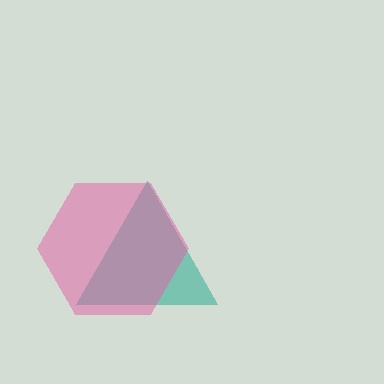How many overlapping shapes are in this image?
There are 2 overlapping shapes in the image.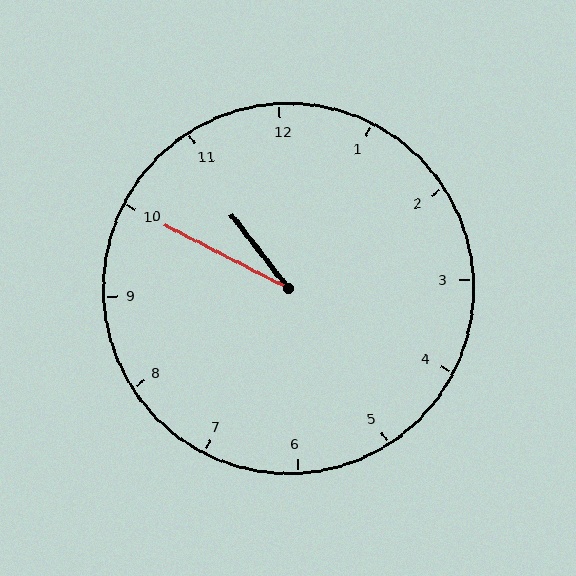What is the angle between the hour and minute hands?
Approximately 25 degrees.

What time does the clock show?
10:50.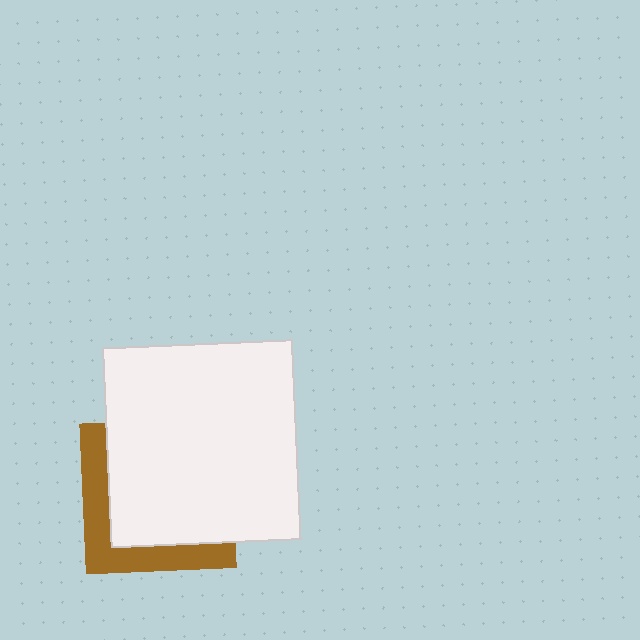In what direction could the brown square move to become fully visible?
The brown square could move toward the lower-left. That would shift it out from behind the white rectangle entirely.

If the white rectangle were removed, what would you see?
You would see the complete brown square.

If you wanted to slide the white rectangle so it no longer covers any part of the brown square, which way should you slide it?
Slide it toward the upper-right — that is the most direct way to separate the two shapes.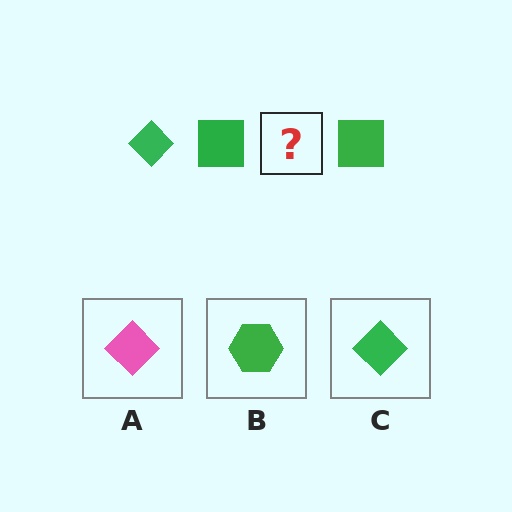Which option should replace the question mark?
Option C.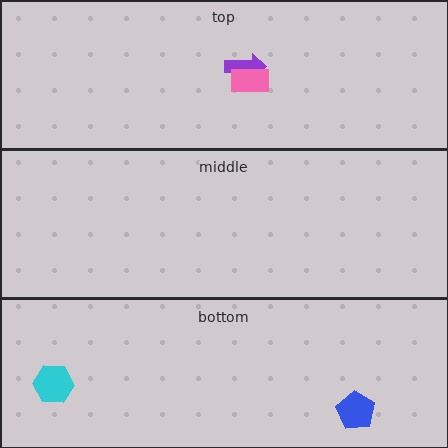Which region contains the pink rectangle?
The top region.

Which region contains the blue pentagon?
The bottom region.